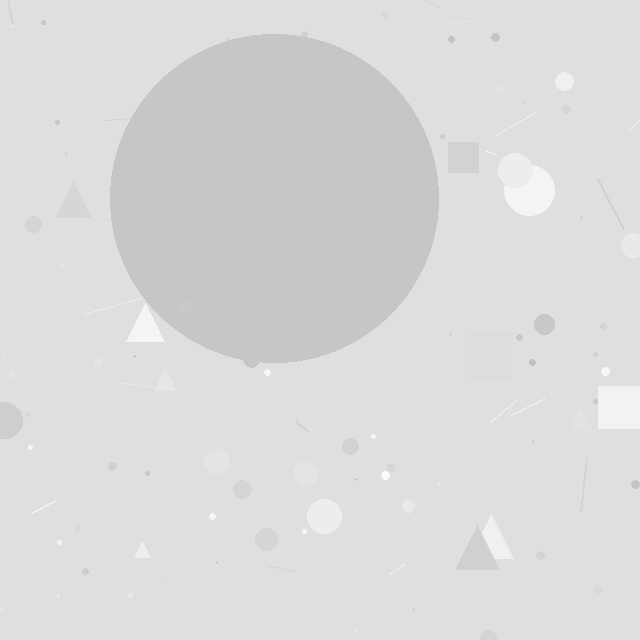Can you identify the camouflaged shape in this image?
The camouflaged shape is a circle.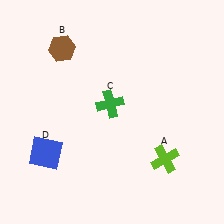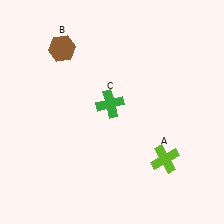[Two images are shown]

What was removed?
The blue square (D) was removed in Image 2.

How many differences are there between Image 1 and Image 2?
There is 1 difference between the two images.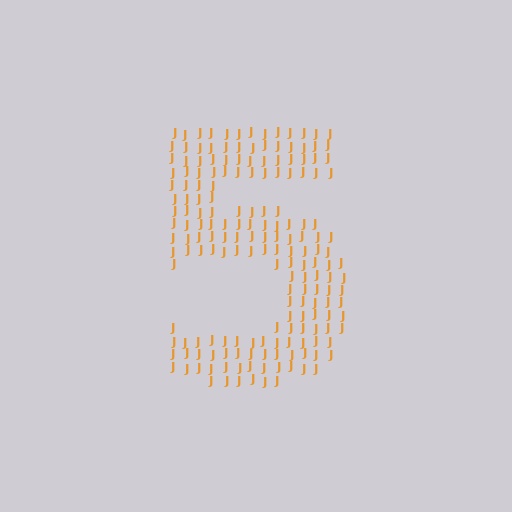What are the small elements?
The small elements are letter J's.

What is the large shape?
The large shape is the digit 5.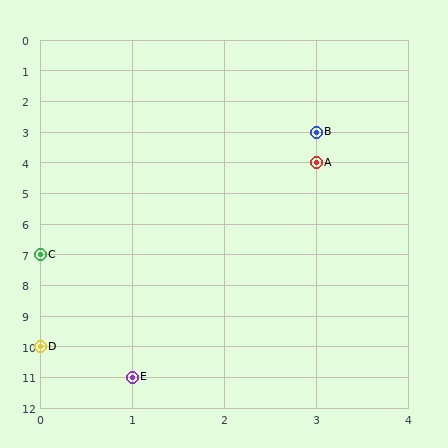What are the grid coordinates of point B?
Point B is at grid coordinates (3, 3).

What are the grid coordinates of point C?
Point C is at grid coordinates (0, 7).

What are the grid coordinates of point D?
Point D is at grid coordinates (0, 10).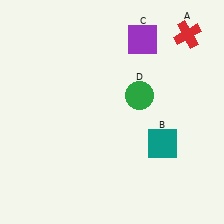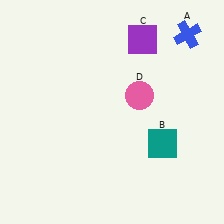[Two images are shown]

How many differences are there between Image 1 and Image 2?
There are 2 differences between the two images.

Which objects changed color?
A changed from red to blue. D changed from green to pink.